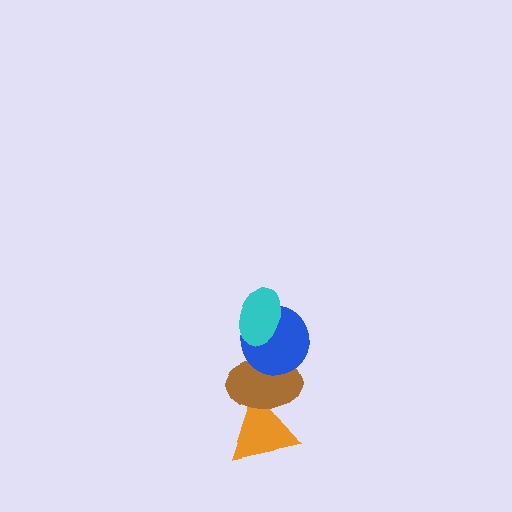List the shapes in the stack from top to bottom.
From top to bottom: the cyan ellipse, the blue circle, the brown ellipse, the orange triangle.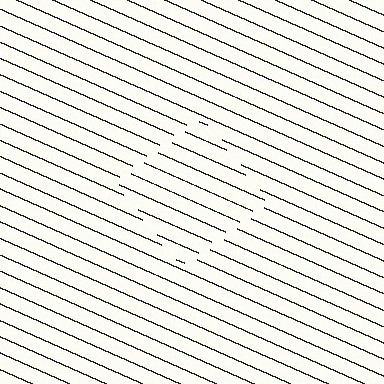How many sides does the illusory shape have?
4 sides — the line-ends trace a square.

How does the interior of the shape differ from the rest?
The interior of the shape contains the same grating, shifted by half a period — the contour is defined by the phase discontinuity where line-ends from the inner and outer gratings abut.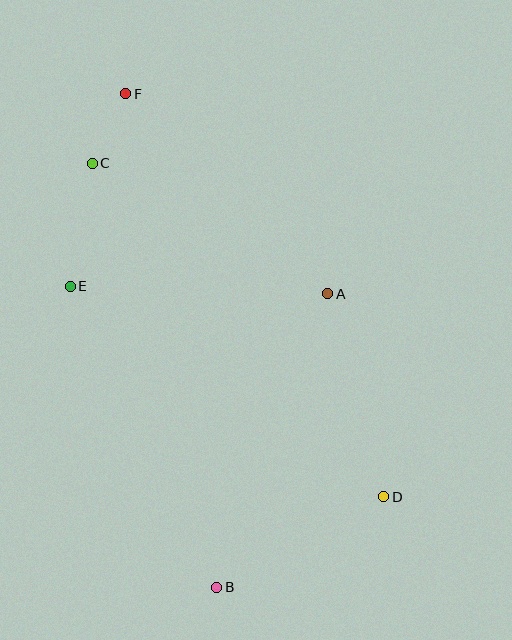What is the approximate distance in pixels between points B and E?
The distance between B and E is approximately 335 pixels.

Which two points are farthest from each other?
Points B and F are farthest from each other.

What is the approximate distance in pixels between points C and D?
The distance between C and D is approximately 443 pixels.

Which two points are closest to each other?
Points C and F are closest to each other.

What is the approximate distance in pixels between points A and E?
The distance between A and E is approximately 257 pixels.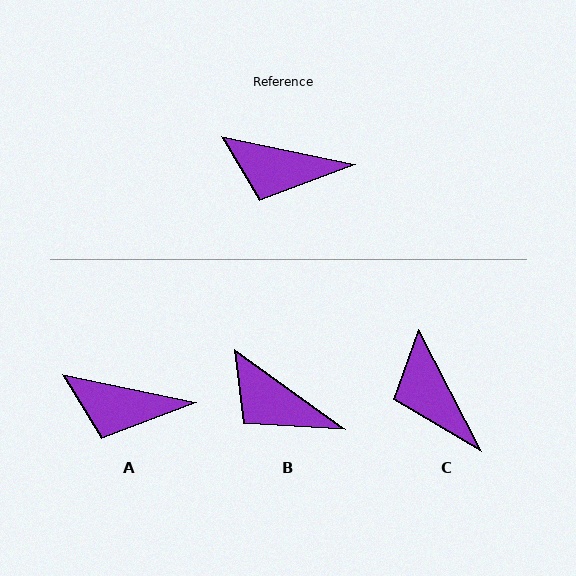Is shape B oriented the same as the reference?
No, it is off by about 24 degrees.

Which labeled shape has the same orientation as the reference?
A.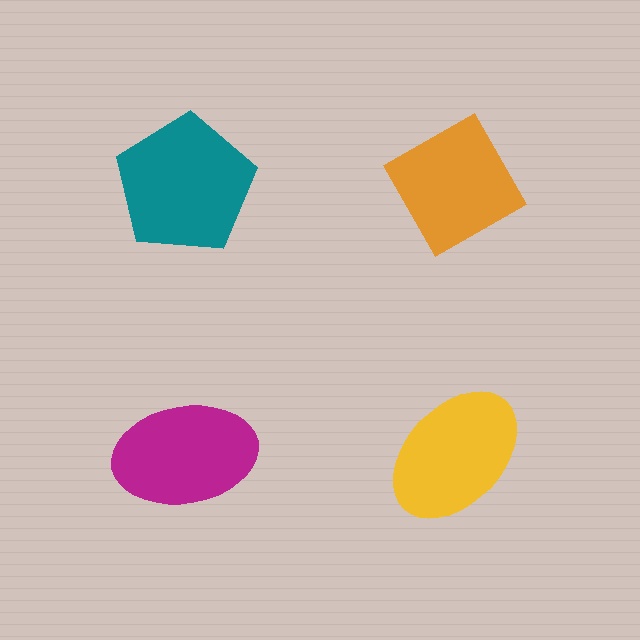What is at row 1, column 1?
A teal pentagon.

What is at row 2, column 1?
A magenta ellipse.